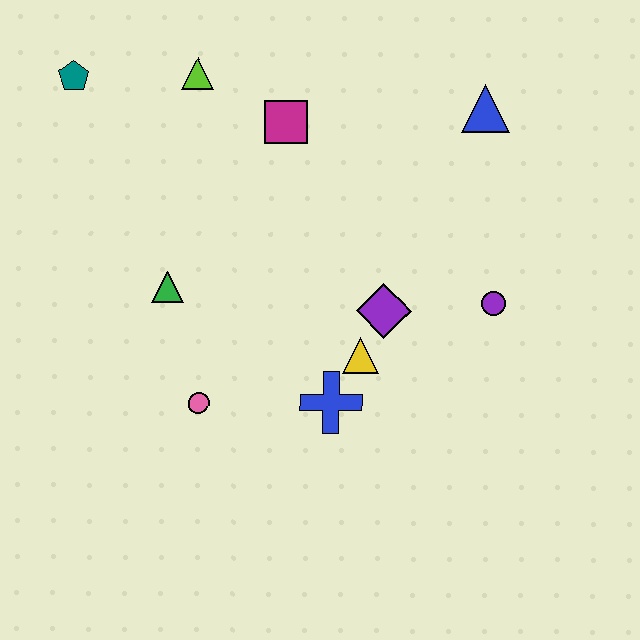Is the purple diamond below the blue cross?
No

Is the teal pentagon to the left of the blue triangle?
Yes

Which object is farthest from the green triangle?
The blue triangle is farthest from the green triangle.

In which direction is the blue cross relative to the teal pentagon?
The blue cross is below the teal pentagon.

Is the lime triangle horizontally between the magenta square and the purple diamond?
No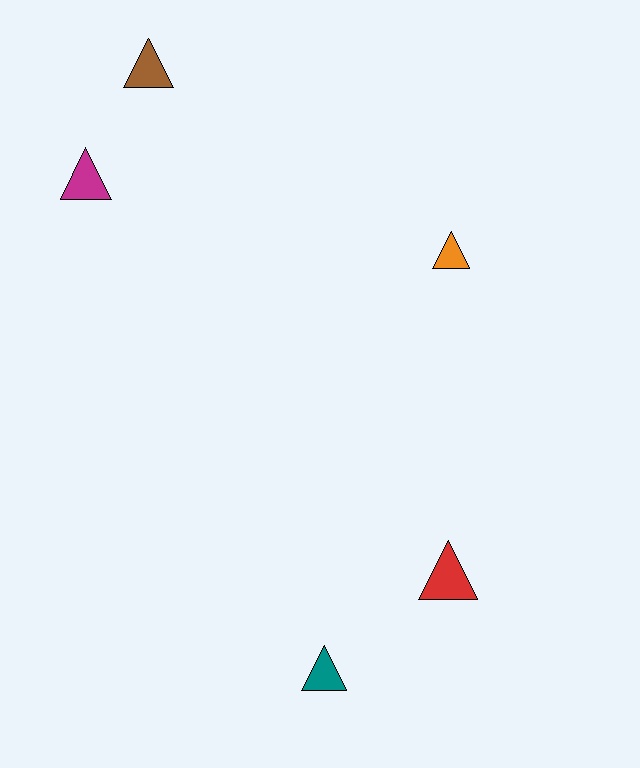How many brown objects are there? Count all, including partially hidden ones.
There is 1 brown object.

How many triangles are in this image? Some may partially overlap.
There are 5 triangles.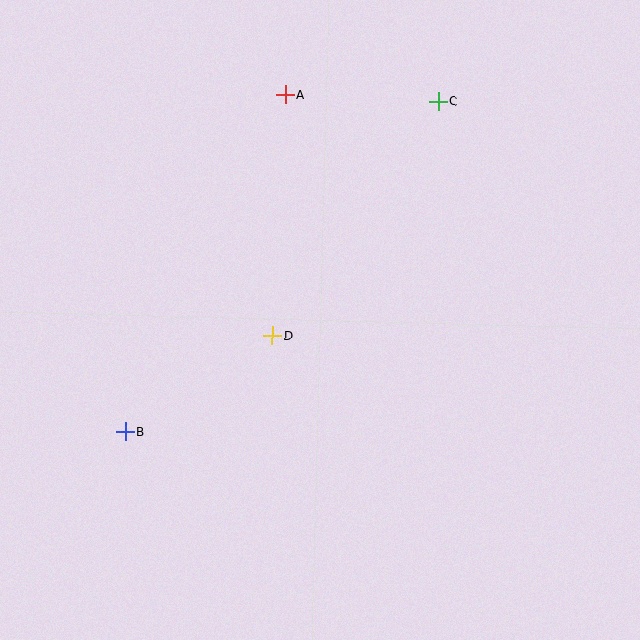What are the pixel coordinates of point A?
Point A is at (285, 95).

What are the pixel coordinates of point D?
Point D is at (272, 336).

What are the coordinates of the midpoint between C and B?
The midpoint between C and B is at (282, 266).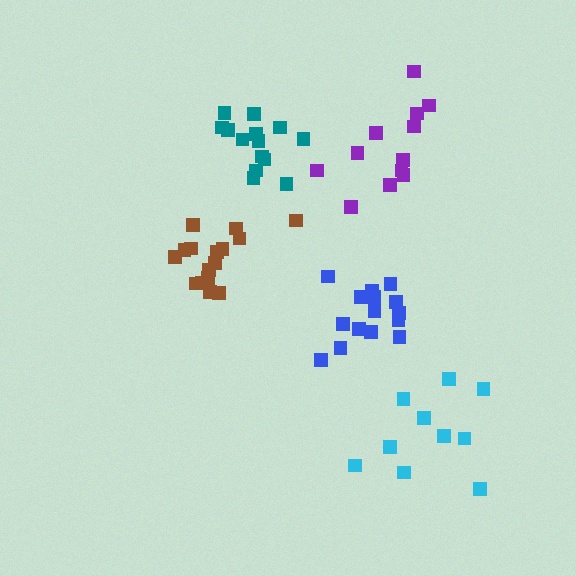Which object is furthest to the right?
The cyan cluster is rightmost.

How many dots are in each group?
Group 1: 14 dots, Group 2: 16 dots, Group 3: 12 dots, Group 4: 15 dots, Group 5: 10 dots (67 total).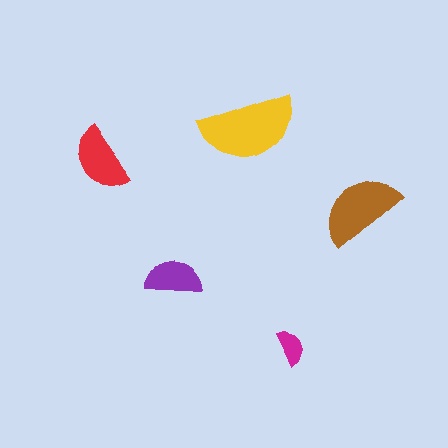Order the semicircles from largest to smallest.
the yellow one, the brown one, the red one, the purple one, the magenta one.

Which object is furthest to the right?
The brown semicircle is rightmost.